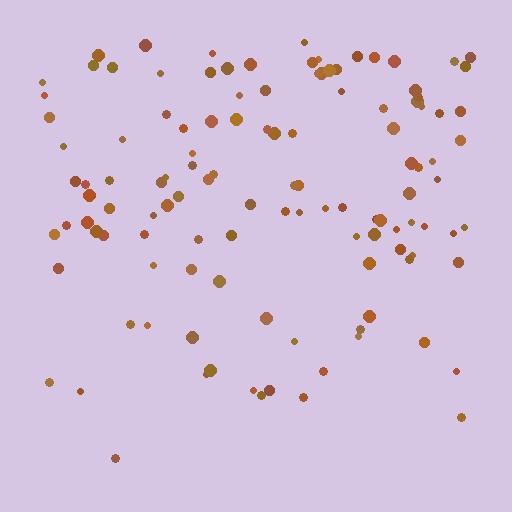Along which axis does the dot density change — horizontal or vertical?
Vertical.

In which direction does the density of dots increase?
From bottom to top, with the top side densest.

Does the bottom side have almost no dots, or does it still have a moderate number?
Still a moderate number, just noticeably fewer than the top.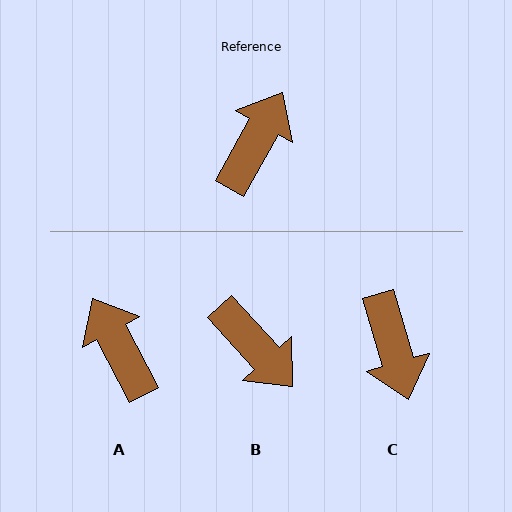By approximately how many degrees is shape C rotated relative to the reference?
Approximately 135 degrees clockwise.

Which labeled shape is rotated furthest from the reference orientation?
C, about 135 degrees away.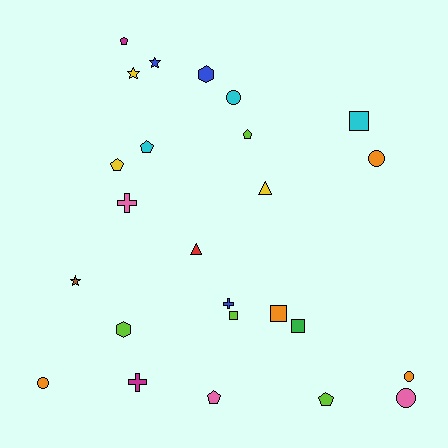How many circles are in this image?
There are 5 circles.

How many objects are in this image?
There are 25 objects.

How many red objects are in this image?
There is 1 red object.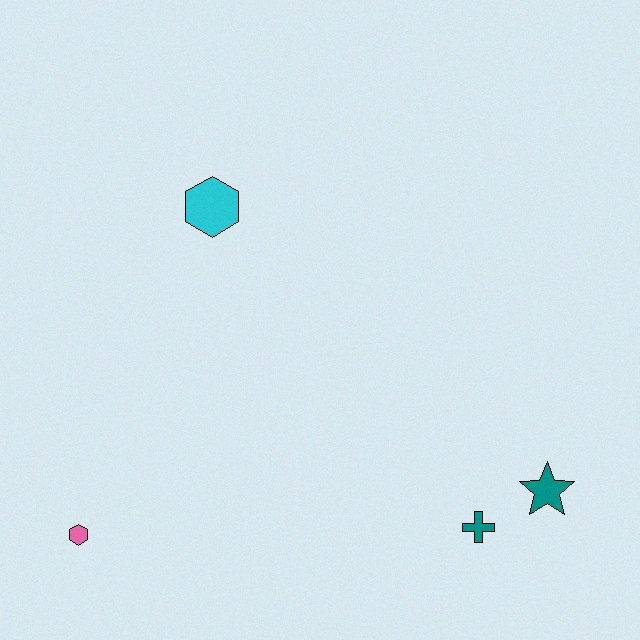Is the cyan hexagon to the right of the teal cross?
No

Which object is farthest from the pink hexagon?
The teal star is farthest from the pink hexagon.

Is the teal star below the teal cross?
No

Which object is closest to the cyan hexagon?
The pink hexagon is closest to the cyan hexagon.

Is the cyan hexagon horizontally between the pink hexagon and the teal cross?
Yes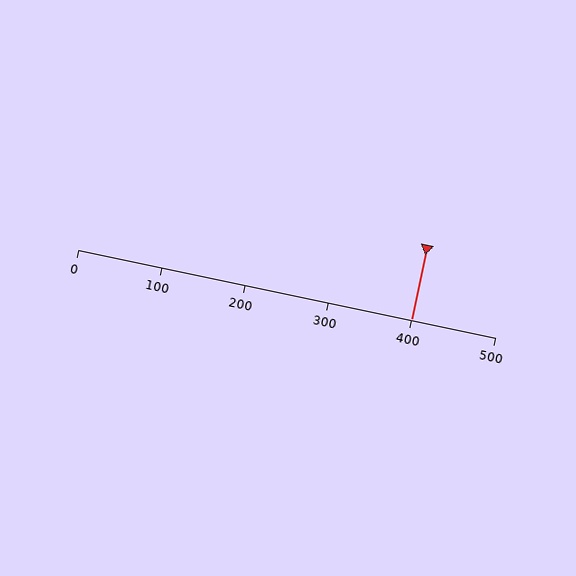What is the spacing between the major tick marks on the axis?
The major ticks are spaced 100 apart.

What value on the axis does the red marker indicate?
The marker indicates approximately 400.